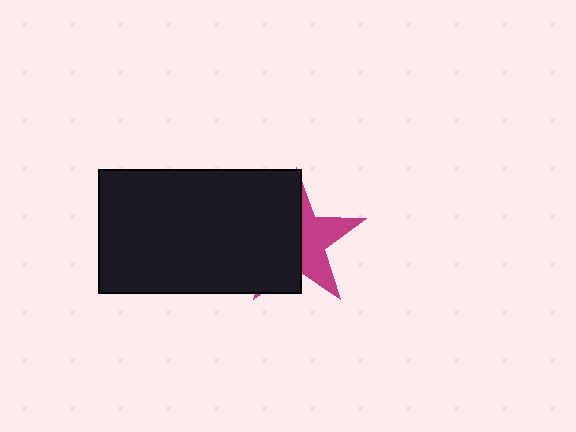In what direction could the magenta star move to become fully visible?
The magenta star could move right. That would shift it out from behind the black rectangle entirely.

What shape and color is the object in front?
The object in front is a black rectangle.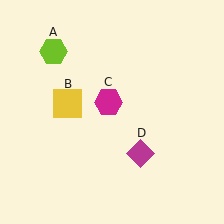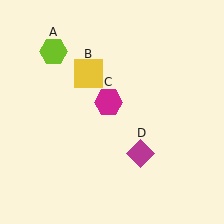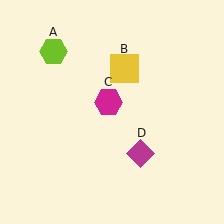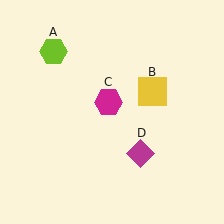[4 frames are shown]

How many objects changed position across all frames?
1 object changed position: yellow square (object B).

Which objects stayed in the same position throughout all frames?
Lime hexagon (object A) and magenta hexagon (object C) and magenta diamond (object D) remained stationary.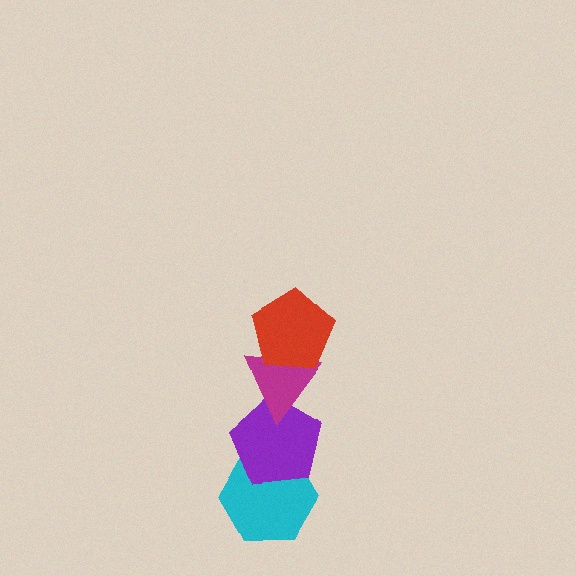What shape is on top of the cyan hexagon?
The purple pentagon is on top of the cyan hexagon.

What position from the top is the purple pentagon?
The purple pentagon is 3rd from the top.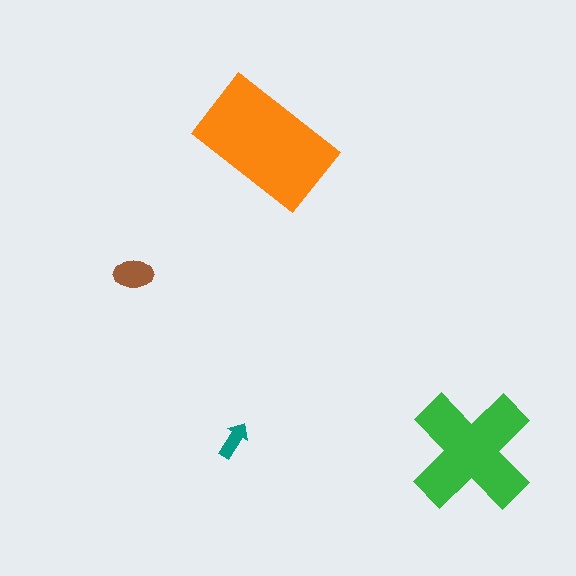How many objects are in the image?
There are 4 objects in the image.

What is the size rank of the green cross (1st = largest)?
2nd.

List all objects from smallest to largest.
The teal arrow, the brown ellipse, the green cross, the orange rectangle.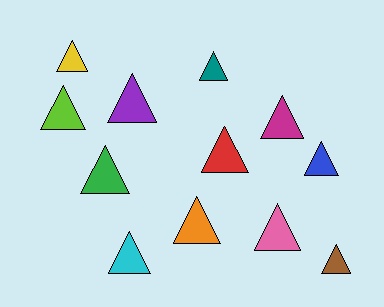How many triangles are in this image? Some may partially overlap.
There are 12 triangles.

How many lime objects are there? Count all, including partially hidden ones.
There is 1 lime object.